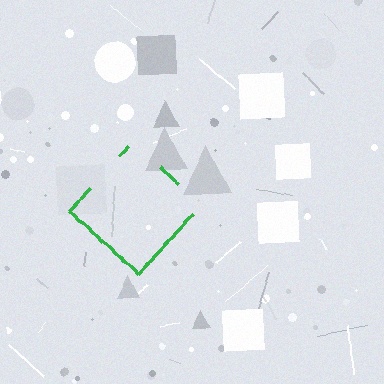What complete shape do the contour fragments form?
The contour fragments form a diamond.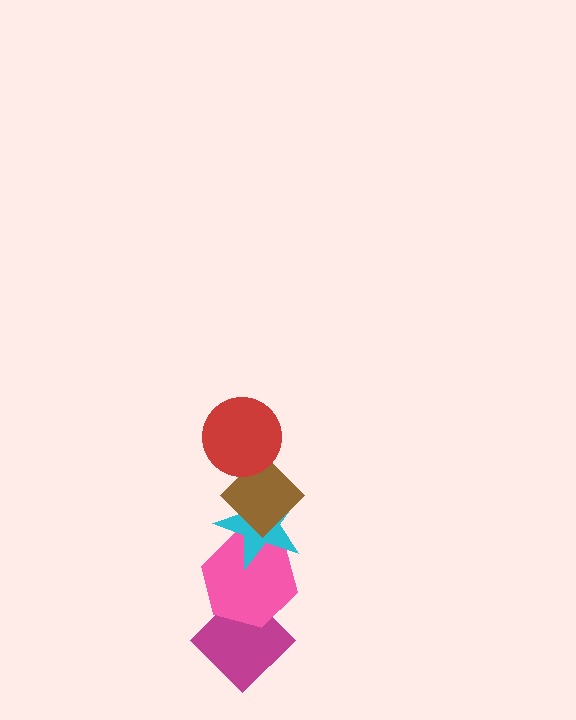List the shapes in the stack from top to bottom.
From top to bottom: the red circle, the brown diamond, the cyan star, the pink hexagon, the magenta diamond.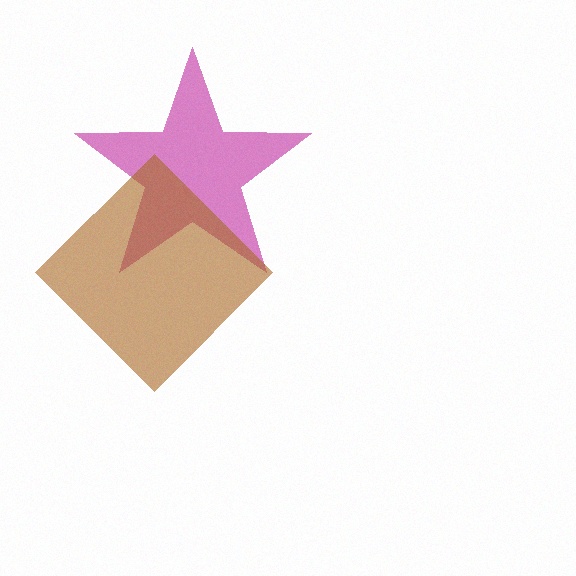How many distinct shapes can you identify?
There are 2 distinct shapes: a magenta star, a brown diamond.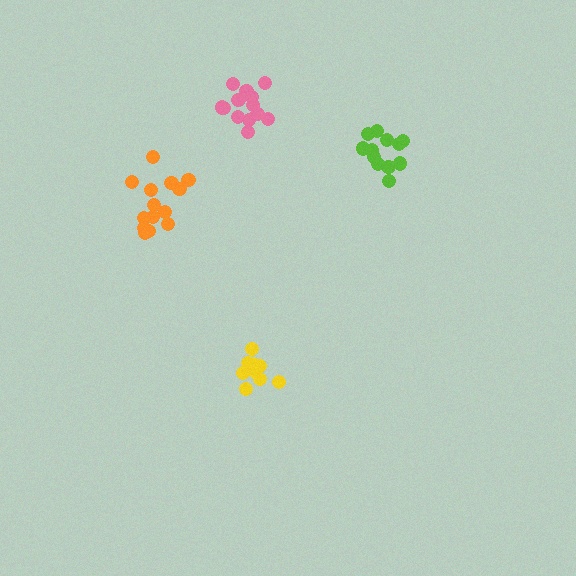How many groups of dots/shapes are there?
There are 4 groups.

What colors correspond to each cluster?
The clusters are colored: orange, yellow, lime, pink.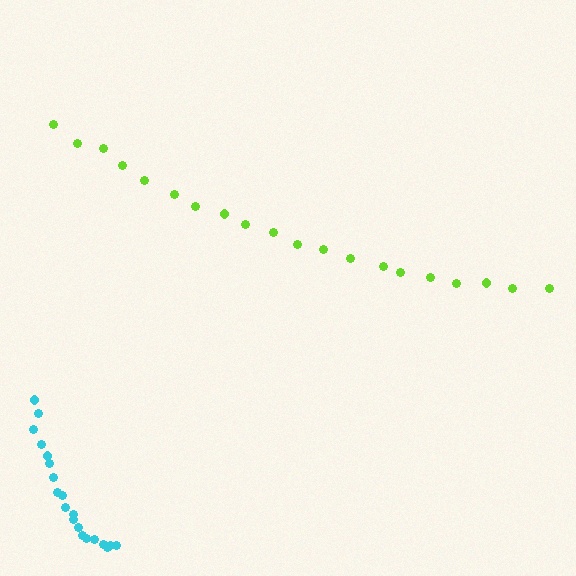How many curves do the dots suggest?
There are 2 distinct paths.